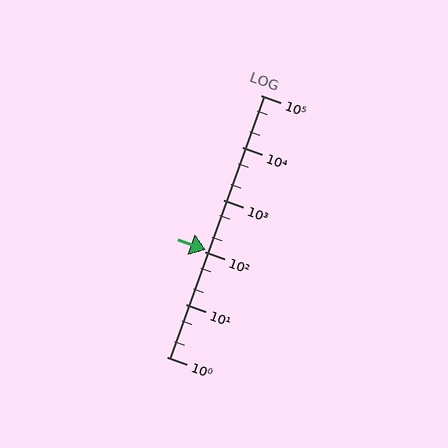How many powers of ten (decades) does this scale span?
The scale spans 5 decades, from 1 to 100000.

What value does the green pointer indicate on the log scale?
The pointer indicates approximately 110.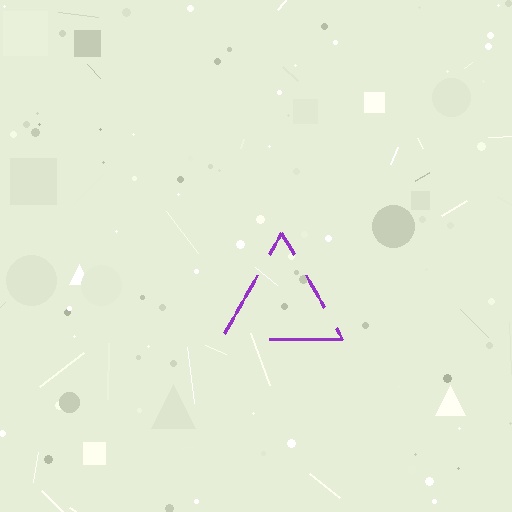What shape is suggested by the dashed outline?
The dashed outline suggests a triangle.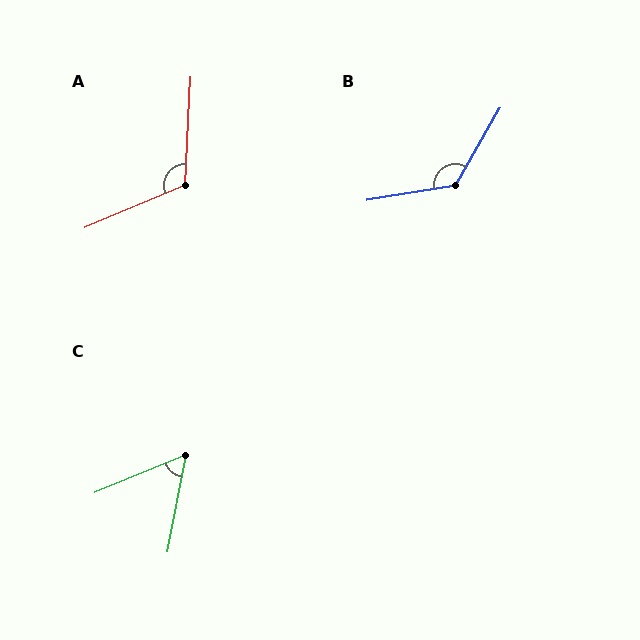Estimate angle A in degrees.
Approximately 116 degrees.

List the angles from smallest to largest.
C (57°), A (116°), B (129°).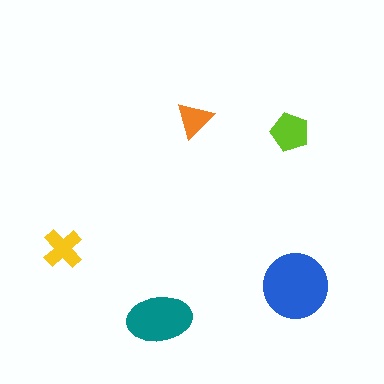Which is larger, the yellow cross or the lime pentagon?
The lime pentagon.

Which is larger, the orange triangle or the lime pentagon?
The lime pentagon.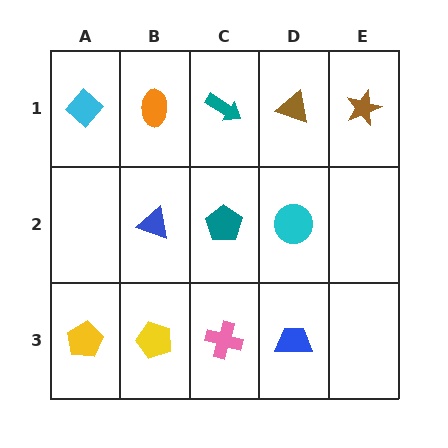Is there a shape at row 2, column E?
No, that cell is empty.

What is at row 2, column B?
A blue triangle.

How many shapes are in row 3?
4 shapes.